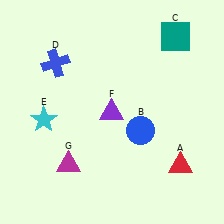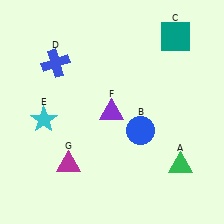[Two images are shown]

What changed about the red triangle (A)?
In Image 1, A is red. In Image 2, it changed to green.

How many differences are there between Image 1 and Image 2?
There is 1 difference between the two images.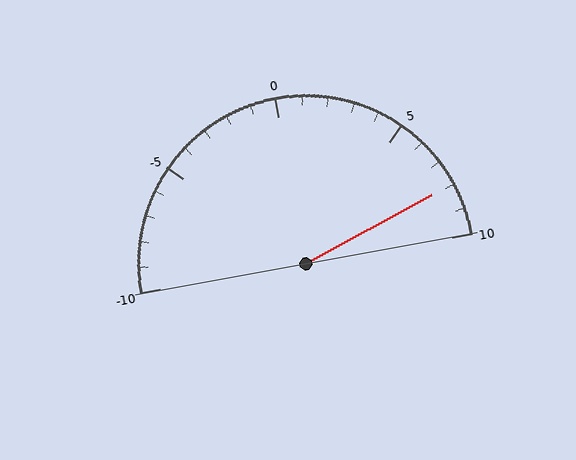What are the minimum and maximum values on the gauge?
The gauge ranges from -10 to 10.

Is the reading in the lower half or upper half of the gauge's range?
The reading is in the upper half of the range (-10 to 10).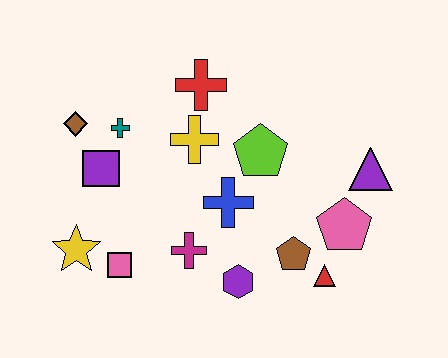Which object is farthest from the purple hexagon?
The brown diamond is farthest from the purple hexagon.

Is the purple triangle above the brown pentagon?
Yes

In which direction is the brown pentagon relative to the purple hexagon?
The brown pentagon is to the right of the purple hexagon.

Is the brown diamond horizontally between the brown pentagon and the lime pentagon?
No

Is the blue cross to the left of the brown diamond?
No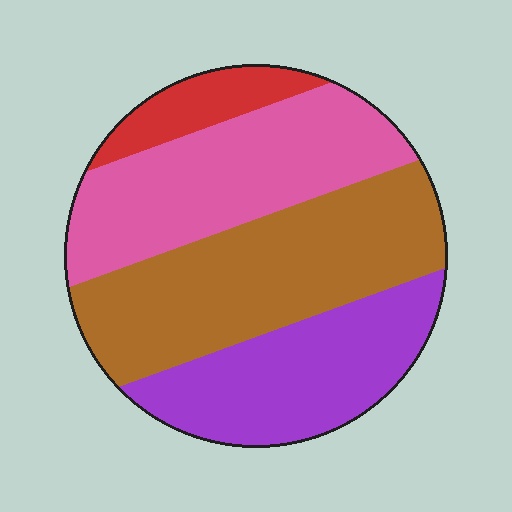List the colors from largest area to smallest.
From largest to smallest: brown, pink, purple, red.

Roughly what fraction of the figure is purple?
Purple takes up between a sixth and a third of the figure.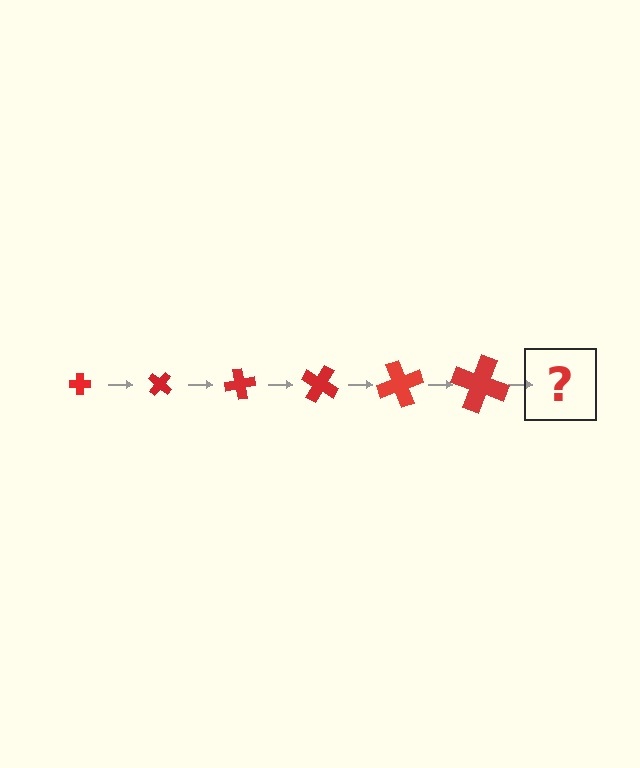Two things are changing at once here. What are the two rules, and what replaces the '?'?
The two rules are that the cross grows larger each step and it rotates 40 degrees each step. The '?' should be a cross, larger than the previous one and rotated 240 degrees from the start.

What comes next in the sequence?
The next element should be a cross, larger than the previous one and rotated 240 degrees from the start.